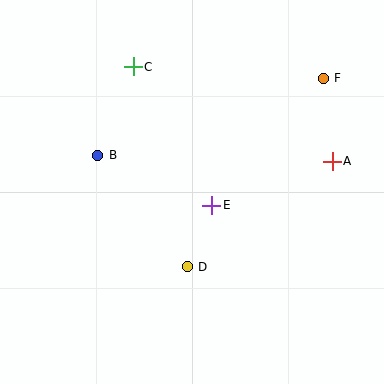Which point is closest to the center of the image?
Point E at (212, 205) is closest to the center.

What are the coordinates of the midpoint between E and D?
The midpoint between E and D is at (200, 236).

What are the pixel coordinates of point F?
Point F is at (323, 78).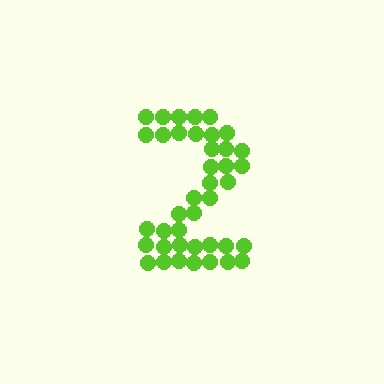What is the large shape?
The large shape is the digit 2.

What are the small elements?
The small elements are circles.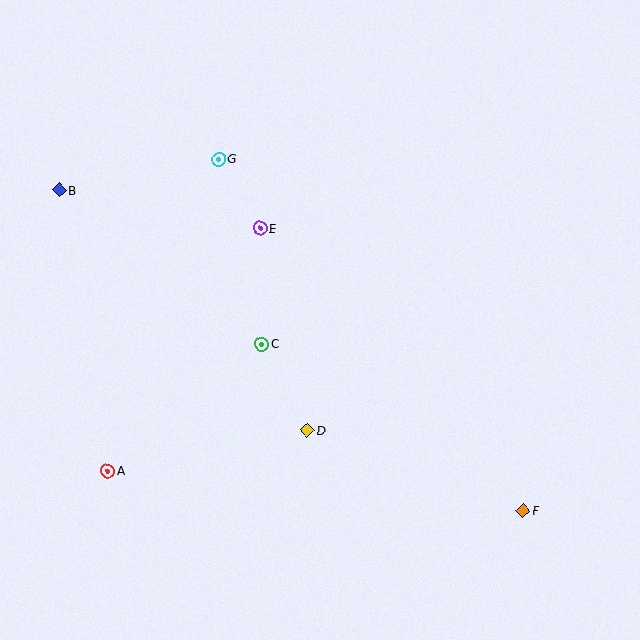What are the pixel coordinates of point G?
Point G is at (219, 159).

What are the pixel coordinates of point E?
Point E is at (260, 228).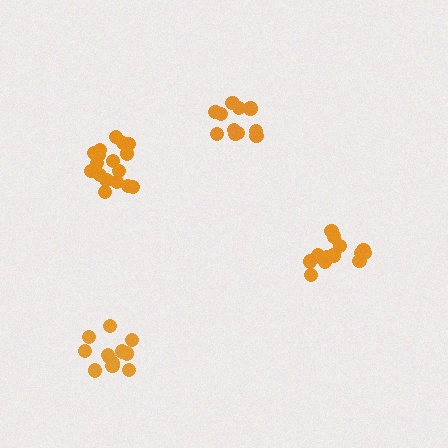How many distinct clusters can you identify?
There are 4 distinct clusters.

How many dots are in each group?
Group 1: 14 dots, Group 2: 13 dots, Group 3: 17 dots, Group 4: 11 dots (55 total).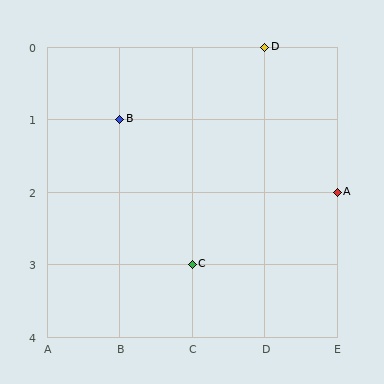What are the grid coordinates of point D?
Point D is at grid coordinates (D, 0).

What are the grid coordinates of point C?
Point C is at grid coordinates (C, 3).